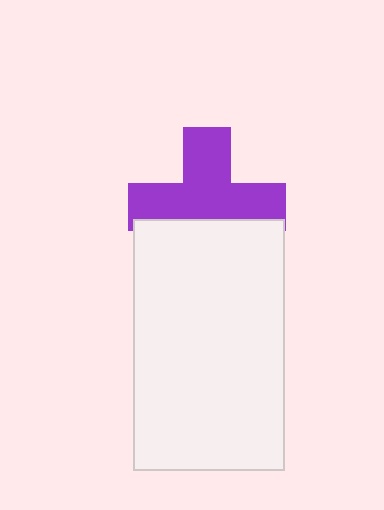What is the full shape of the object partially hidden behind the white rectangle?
The partially hidden object is a purple cross.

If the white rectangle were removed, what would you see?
You would see the complete purple cross.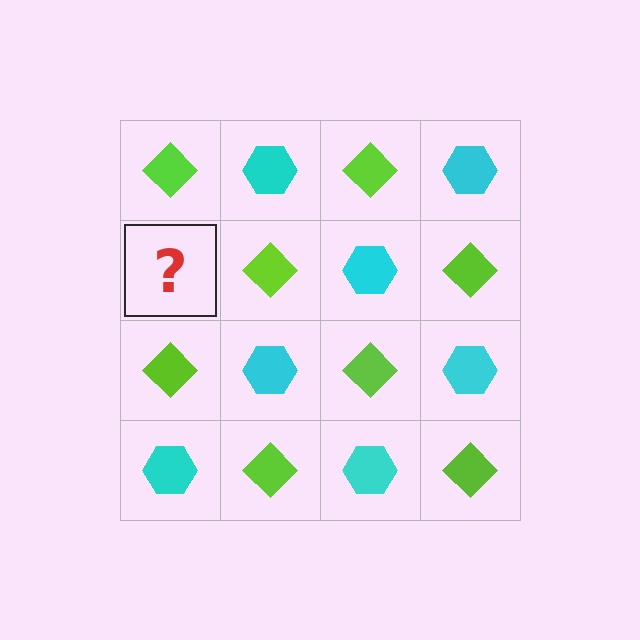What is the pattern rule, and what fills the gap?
The rule is that it alternates lime diamond and cyan hexagon in a checkerboard pattern. The gap should be filled with a cyan hexagon.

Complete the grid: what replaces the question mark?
The question mark should be replaced with a cyan hexagon.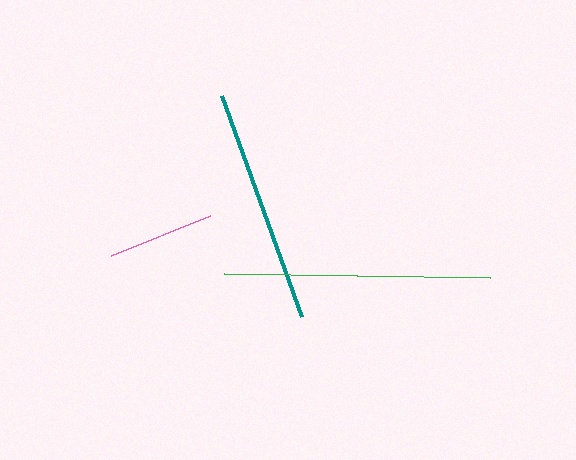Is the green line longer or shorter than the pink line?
The green line is longer than the pink line.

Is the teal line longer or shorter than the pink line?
The teal line is longer than the pink line.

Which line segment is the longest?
The green line is the longest at approximately 267 pixels.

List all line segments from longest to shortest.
From longest to shortest: green, teal, pink.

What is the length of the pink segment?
The pink segment is approximately 107 pixels long.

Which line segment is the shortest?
The pink line is the shortest at approximately 107 pixels.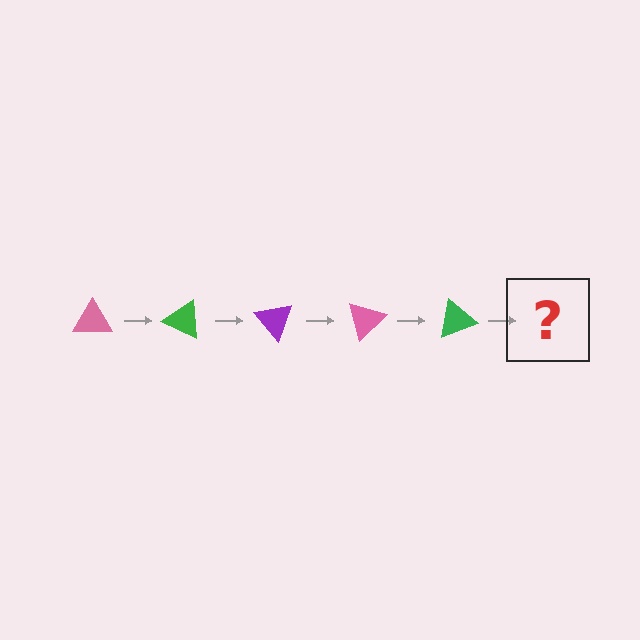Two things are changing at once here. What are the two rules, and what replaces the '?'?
The two rules are that it rotates 25 degrees each step and the color cycles through pink, green, and purple. The '?' should be a purple triangle, rotated 125 degrees from the start.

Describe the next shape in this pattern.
It should be a purple triangle, rotated 125 degrees from the start.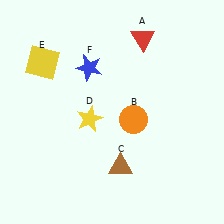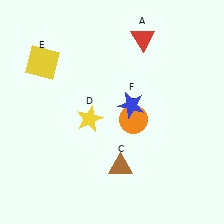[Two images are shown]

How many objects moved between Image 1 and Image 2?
1 object moved between the two images.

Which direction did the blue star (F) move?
The blue star (F) moved right.